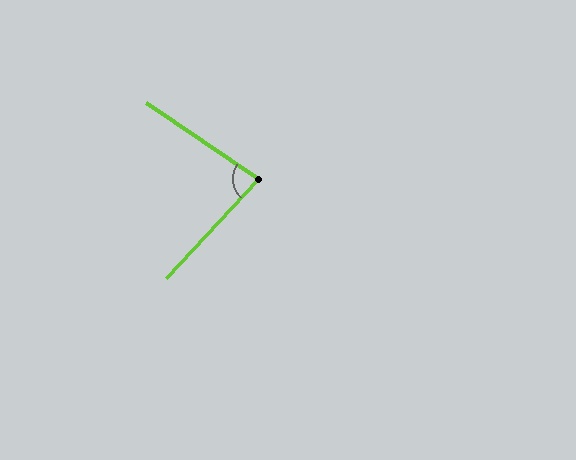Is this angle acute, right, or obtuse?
It is acute.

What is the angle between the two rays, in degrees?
Approximately 81 degrees.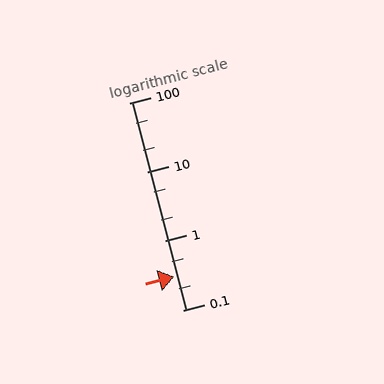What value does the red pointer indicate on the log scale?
The pointer indicates approximately 0.3.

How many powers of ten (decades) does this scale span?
The scale spans 3 decades, from 0.1 to 100.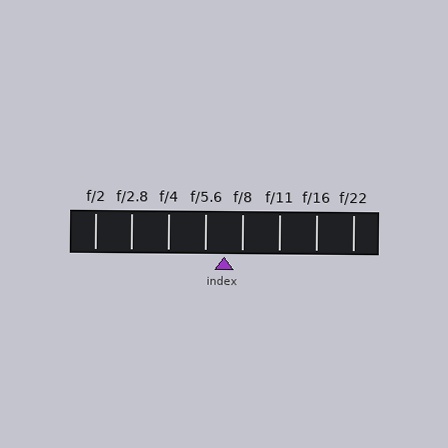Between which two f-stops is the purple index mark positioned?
The index mark is between f/5.6 and f/8.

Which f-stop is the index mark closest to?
The index mark is closest to f/8.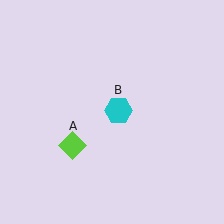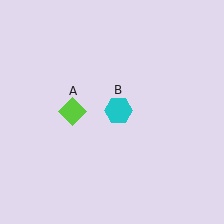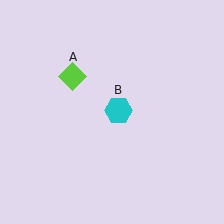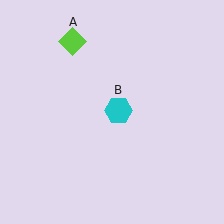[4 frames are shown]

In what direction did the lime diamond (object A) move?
The lime diamond (object A) moved up.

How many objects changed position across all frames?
1 object changed position: lime diamond (object A).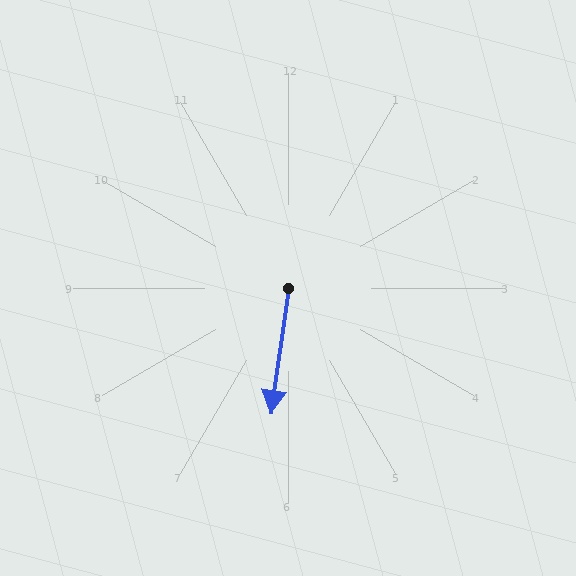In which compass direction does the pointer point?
South.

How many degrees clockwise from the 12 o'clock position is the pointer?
Approximately 188 degrees.